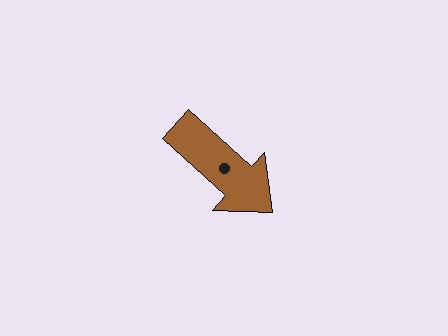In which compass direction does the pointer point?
Southeast.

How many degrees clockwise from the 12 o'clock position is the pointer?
Approximately 132 degrees.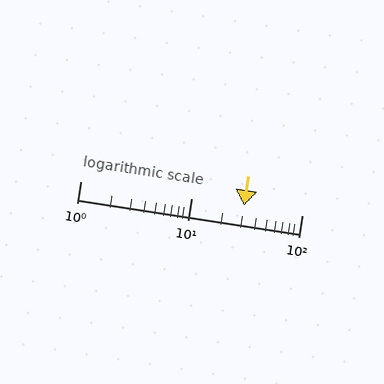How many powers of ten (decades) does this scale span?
The scale spans 2 decades, from 1 to 100.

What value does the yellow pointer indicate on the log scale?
The pointer indicates approximately 30.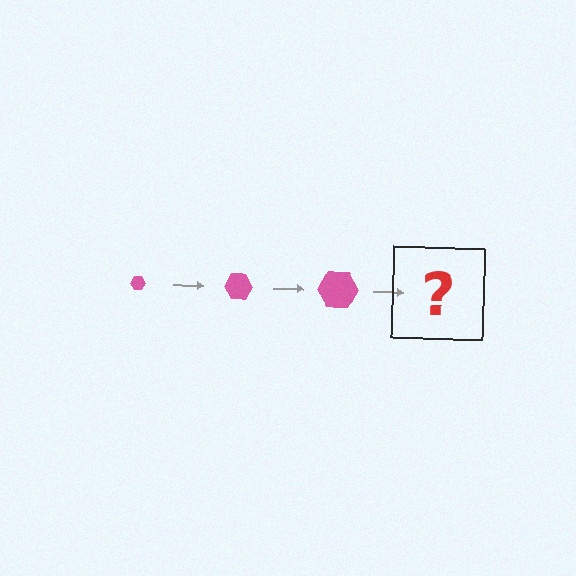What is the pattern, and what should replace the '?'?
The pattern is that the hexagon gets progressively larger each step. The '?' should be a pink hexagon, larger than the previous one.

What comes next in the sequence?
The next element should be a pink hexagon, larger than the previous one.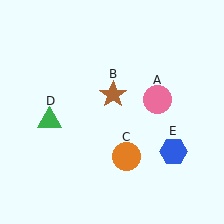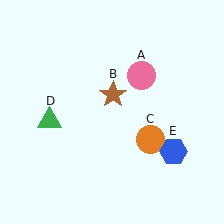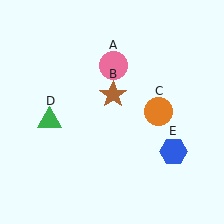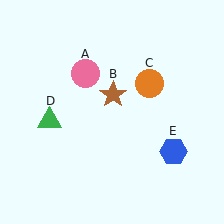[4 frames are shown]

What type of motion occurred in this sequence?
The pink circle (object A), orange circle (object C) rotated counterclockwise around the center of the scene.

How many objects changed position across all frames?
2 objects changed position: pink circle (object A), orange circle (object C).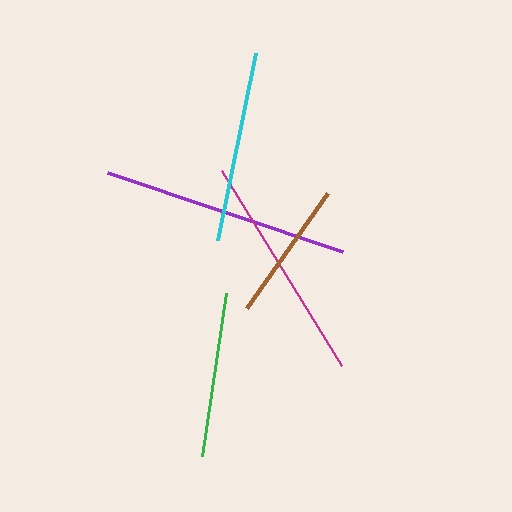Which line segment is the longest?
The purple line is the longest at approximately 248 pixels.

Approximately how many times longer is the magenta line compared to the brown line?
The magenta line is approximately 1.6 times the length of the brown line.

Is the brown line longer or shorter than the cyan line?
The cyan line is longer than the brown line.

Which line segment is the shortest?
The brown line is the shortest at approximately 140 pixels.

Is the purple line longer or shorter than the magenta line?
The purple line is longer than the magenta line.